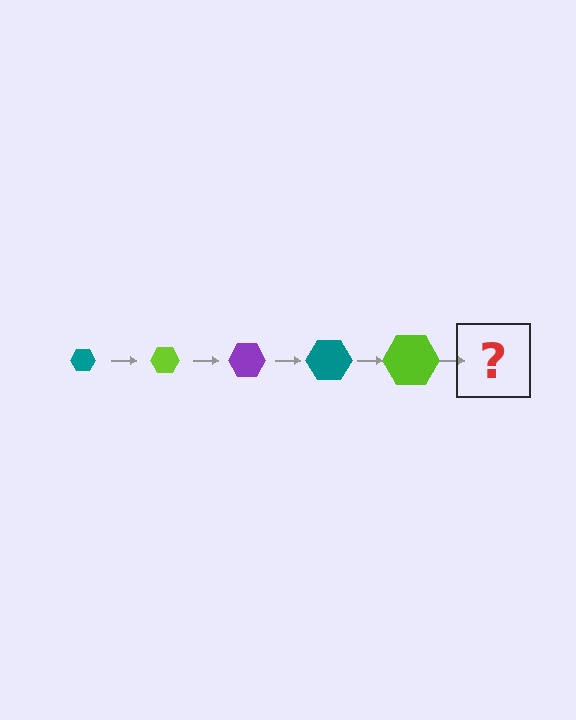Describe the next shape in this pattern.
It should be a purple hexagon, larger than the previous one.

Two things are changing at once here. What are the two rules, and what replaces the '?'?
The two rules are that the hexagon grows larger each step and the color cycles through teal, lime, and purple. The '?' should be a purple hexagon, larger than the previous one.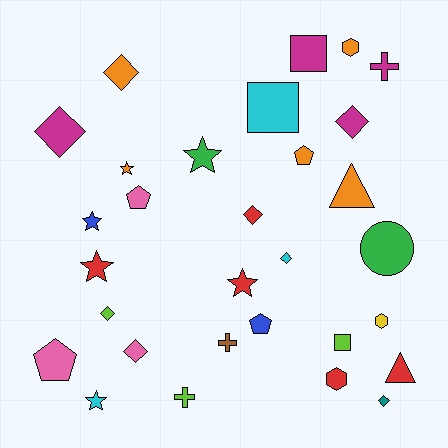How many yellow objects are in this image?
There is 1 yellow object.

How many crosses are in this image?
There are 3 crosses.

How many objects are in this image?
There are 30 objects.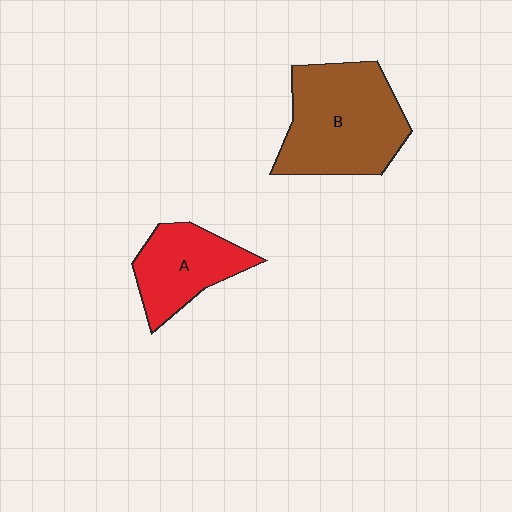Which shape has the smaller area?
Shape A (red).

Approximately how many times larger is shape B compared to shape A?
Approximately 1.6 times.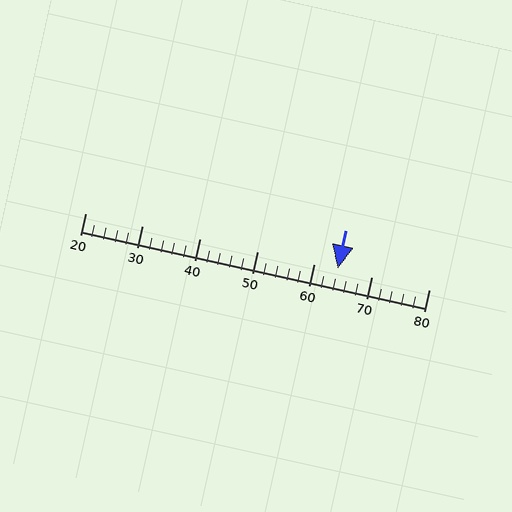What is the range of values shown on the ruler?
The ruler shows values from 20 to 80.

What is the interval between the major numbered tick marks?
The major tick marks are spaced 10 units apart.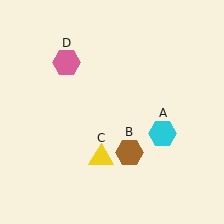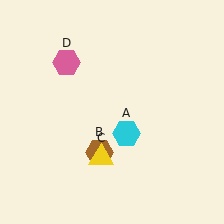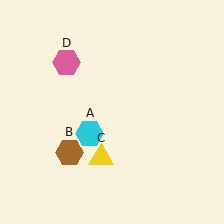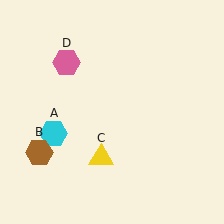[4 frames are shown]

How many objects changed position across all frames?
2 objects changed position: cyan hexagon (object A), brown hexagon (object B).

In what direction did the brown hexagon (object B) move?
The brown hexagon (object B) moved left.